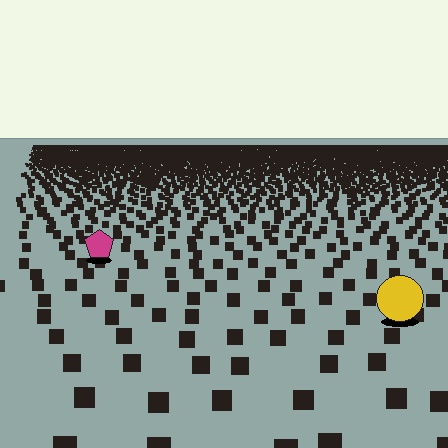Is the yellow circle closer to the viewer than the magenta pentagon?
Yes. The yellow circle is closer — you can tell from the texture gradient: the ground texture is coarser near it.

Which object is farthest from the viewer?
The magenta pentagon is farthest from the viewer. It appears smaller and the ground texture around it is denser.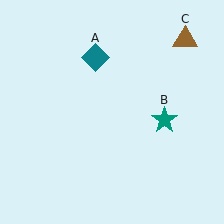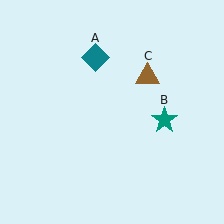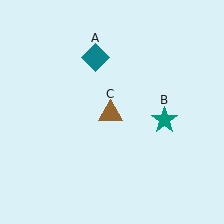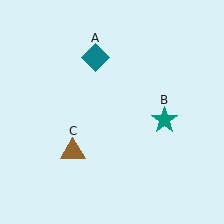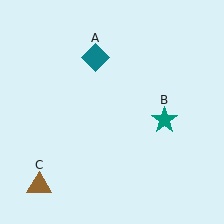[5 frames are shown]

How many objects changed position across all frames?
1 object changed position: brown triangle (object C).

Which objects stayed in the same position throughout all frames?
Teal diamond (object A) and teal star (object B) remained stationary.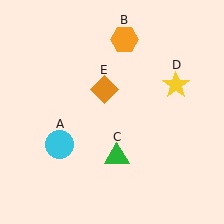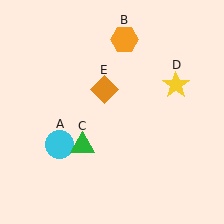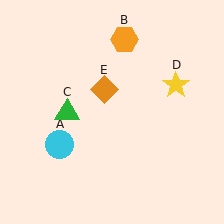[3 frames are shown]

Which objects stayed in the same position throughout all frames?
Cyan circle (object A) and orange hexagon (object B) and yellow star (object D) and orange diamond (object E) remained stationary.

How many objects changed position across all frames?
1 object changed position: green triangle (object C).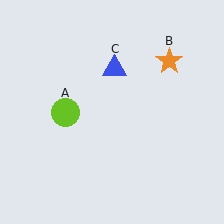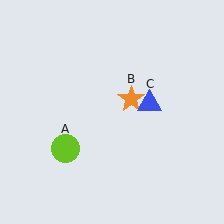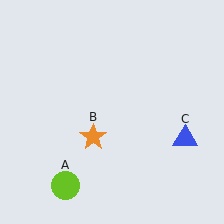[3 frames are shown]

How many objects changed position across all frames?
3 objects changed position: lime circle (object A), orange star (object B), blue triangle (object C).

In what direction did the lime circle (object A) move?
The lime circle (object A) moved down.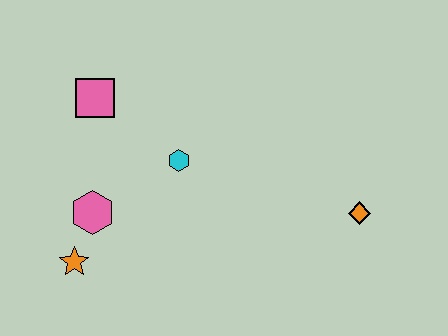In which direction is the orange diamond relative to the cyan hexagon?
The orange diamond is to the right of the cyan hexagon.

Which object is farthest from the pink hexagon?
The orange diamond is farthest from the pink hexagon.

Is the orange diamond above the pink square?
No